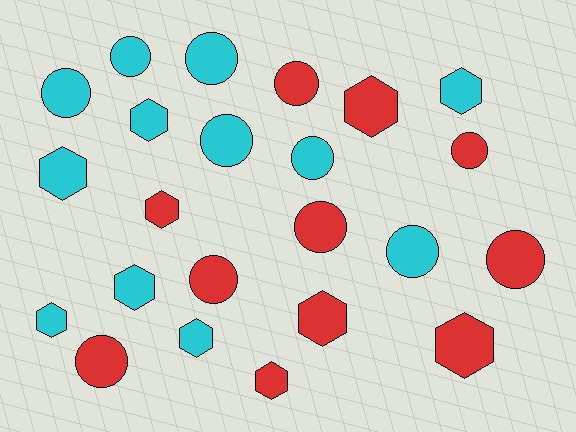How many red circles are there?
There are 6 red circles.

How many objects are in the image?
There are 23 objects.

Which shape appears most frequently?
Circle, with 12 objects.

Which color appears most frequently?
Cyan, with 12 objects.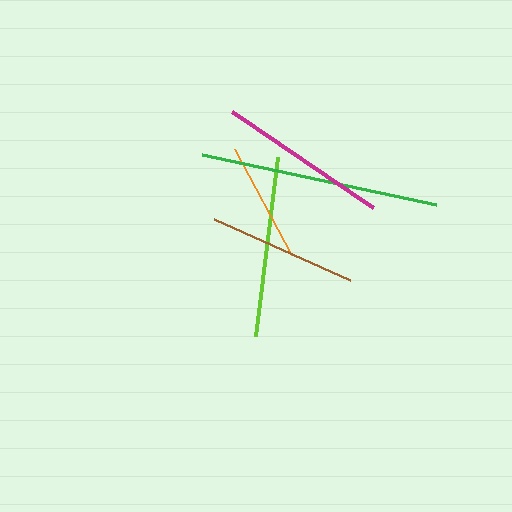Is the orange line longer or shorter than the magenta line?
The magenta line is longer than the orange line.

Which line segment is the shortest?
The orange line is the shortest at approximately 120 pixels.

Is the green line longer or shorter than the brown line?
The green line is longer than the brown line.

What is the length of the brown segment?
The brown segment is approximately 149 pixels long.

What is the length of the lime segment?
The lime segment is approximately 180 pixels long.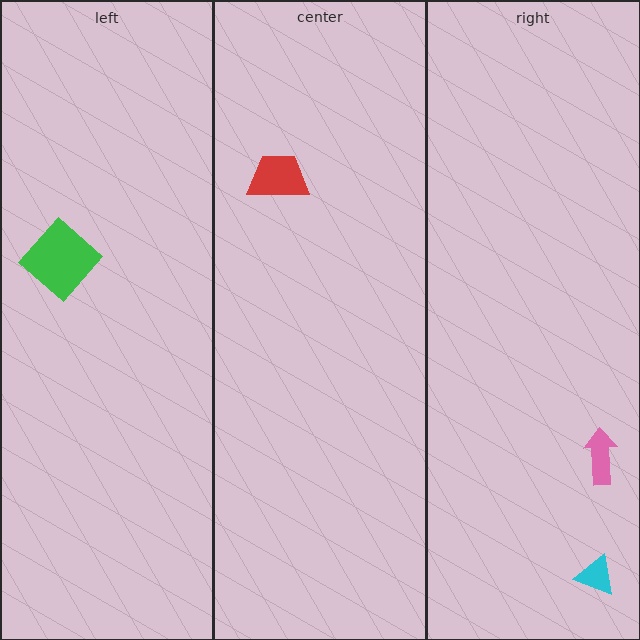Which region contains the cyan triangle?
The right region.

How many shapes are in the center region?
1.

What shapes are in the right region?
The pink arrow, the cyan triangle.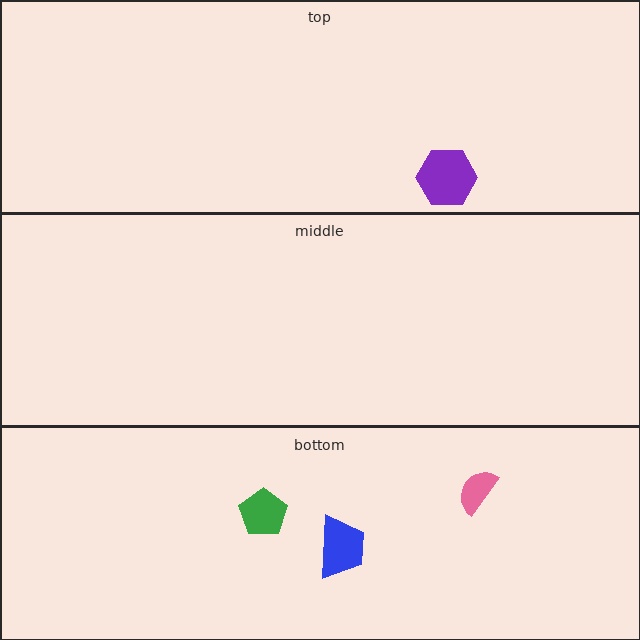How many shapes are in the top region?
1.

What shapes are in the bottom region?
The green pentagon, the blue trapezoid, the pink semicircle.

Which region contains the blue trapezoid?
The bottom region.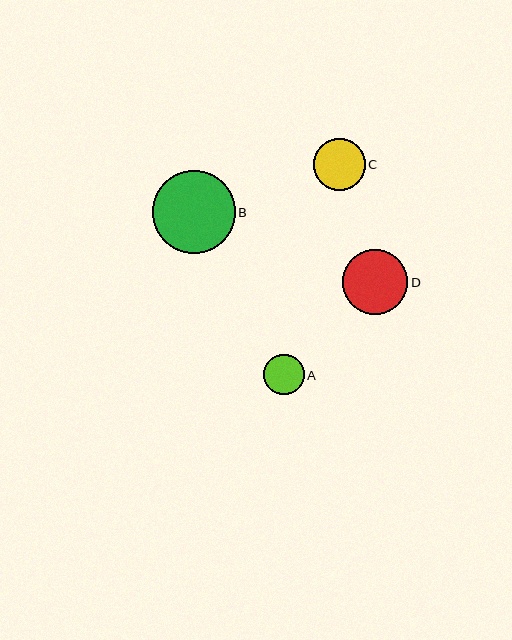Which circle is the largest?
Circle B is the largest with a size of approximately 82 pixels.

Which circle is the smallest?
Circle A is the smallest with a size of approximately 41 pixels.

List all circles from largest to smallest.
From largest to smallest: B, D, C, A.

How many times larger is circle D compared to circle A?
Circle D is approximately 1.6 times the size of circle A.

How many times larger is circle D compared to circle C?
Circle D is approximately 1.3 times the size of circle C.